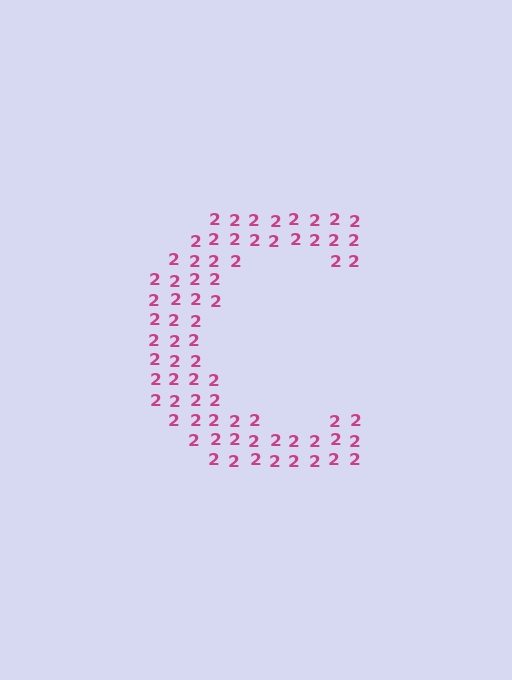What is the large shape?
The large shape is the letter C.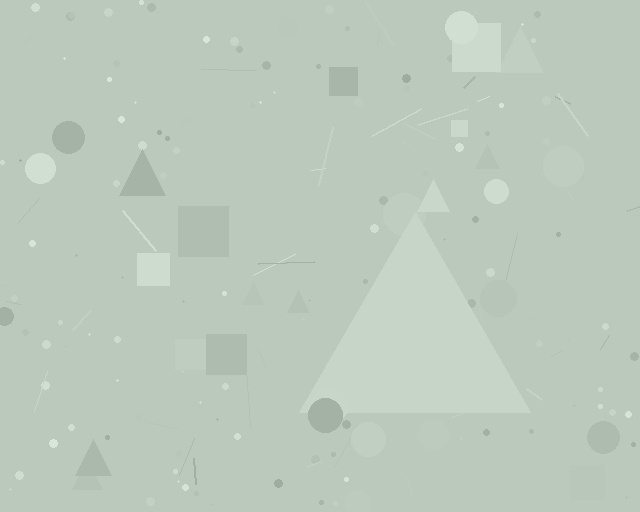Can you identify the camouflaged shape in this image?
The camouflaged shape is a triangle.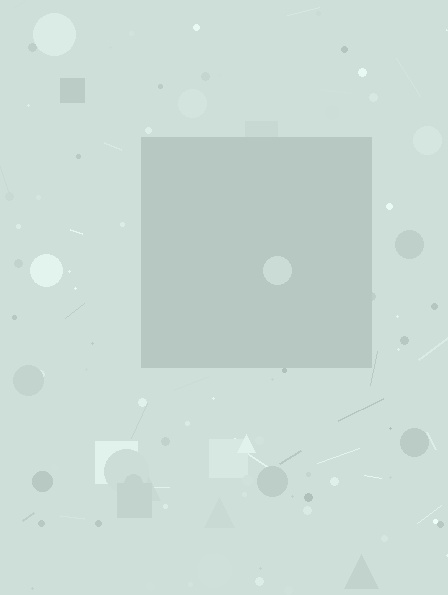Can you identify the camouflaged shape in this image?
The camouflaged shape is a square.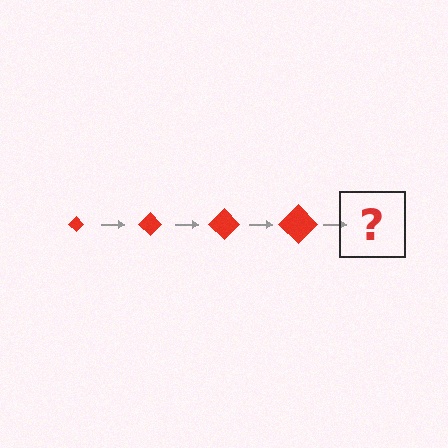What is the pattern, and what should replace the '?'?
The pattern is that the diamond gets progressively larger each step. The '?' should be a red diamond, larger than the previous one.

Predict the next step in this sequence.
The next step is a red diamond, larger than the previous one.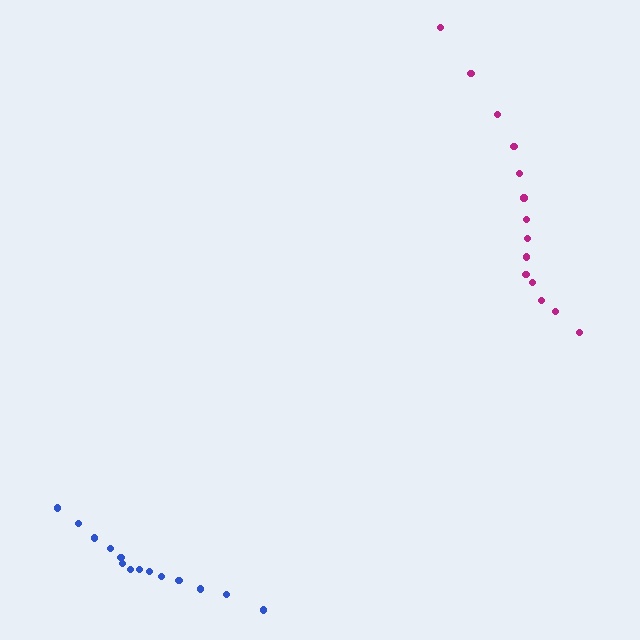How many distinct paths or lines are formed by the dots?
There are 2 distinct paths.